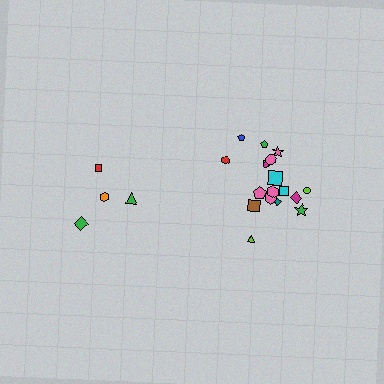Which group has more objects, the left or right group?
The right group.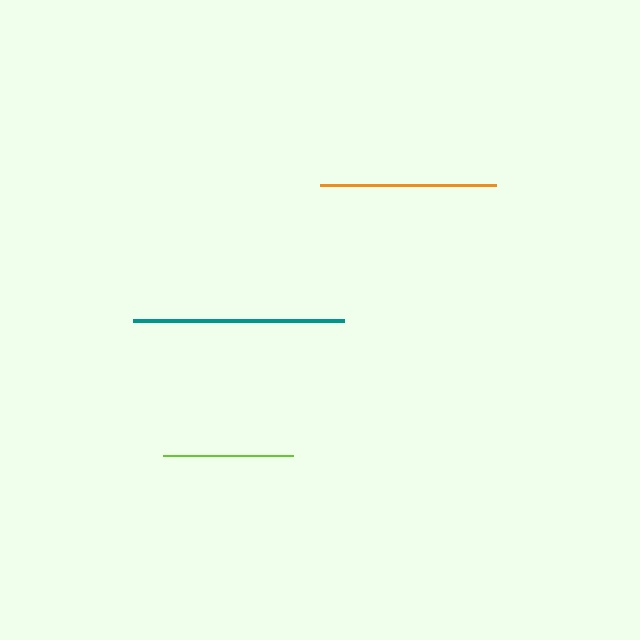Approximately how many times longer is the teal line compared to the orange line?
The teal line is approximately 1.2 times the length of the orange line.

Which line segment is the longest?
The teal line is the longest at approximately 211 pixels.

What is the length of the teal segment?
The teal segment is approximately 211 pixels long.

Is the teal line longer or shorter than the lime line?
The teal line is longer than the lime line.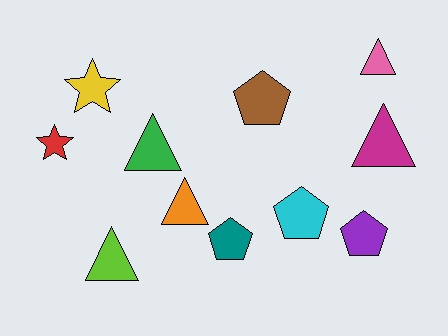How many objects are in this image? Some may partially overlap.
There are 11 objects.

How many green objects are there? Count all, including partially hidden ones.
There is 1 green object.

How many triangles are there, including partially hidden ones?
There are 5 triangles.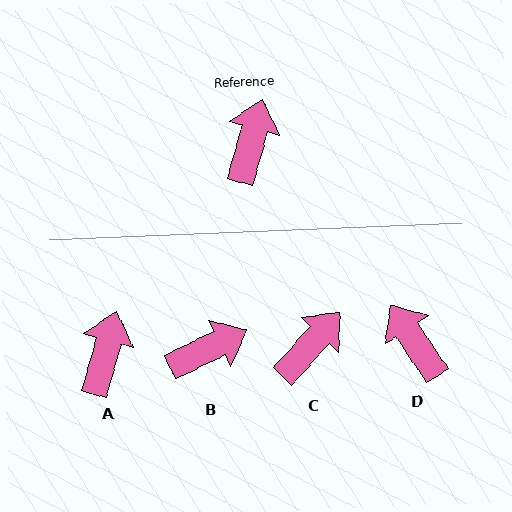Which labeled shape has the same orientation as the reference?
A.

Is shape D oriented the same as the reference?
No, it is off by about 48 degrees.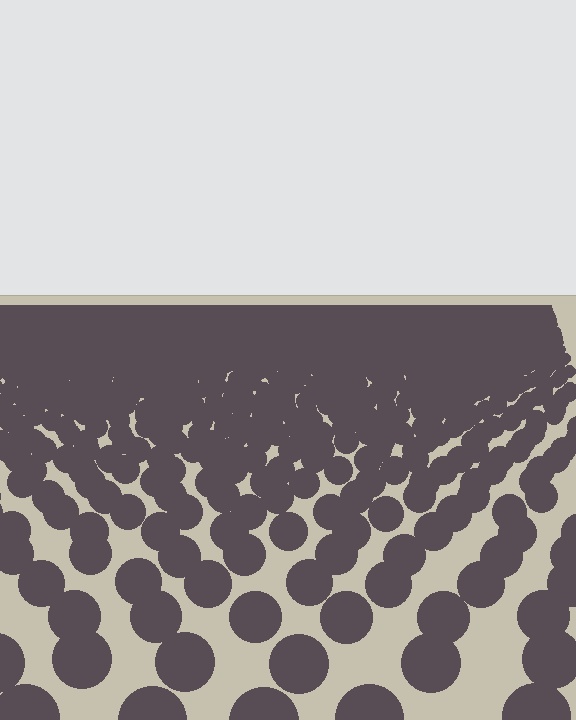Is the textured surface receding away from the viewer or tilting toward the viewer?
The surface is receding away from the viewer. Texture elements get smaller and denser toward the top.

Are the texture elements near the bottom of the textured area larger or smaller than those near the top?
Larger. Near the bottom, elements are closer to the viewer and appear at a bigger on-screen size.